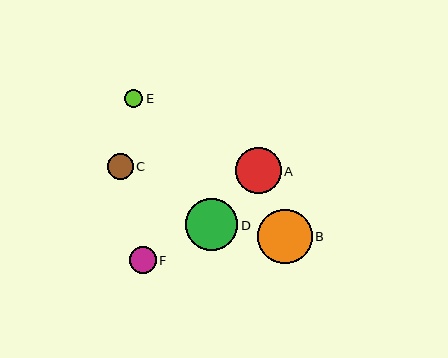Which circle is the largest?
Circle B is the largest with a size of approximately 54 pixels.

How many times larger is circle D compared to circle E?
Circle D is approximately 2.9 times the size of circle E.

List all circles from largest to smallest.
From largest to smallest: B, D, A, F, C, E.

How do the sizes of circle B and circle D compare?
Circle B and circle D are approximately the same size.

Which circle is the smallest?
Circle E is the smallest with a size of approximately 18 pixels.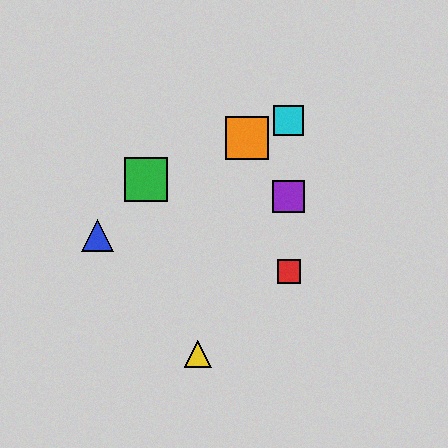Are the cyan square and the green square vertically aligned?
No, the cyan square is at x≈289 and the green square is at x≈146.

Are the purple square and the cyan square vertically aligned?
Yes, both are at x≈289.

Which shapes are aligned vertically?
The red square, the purple square, the cyan square are aligned vertically.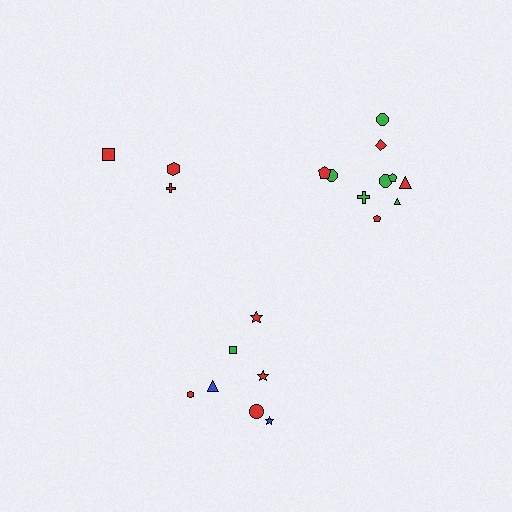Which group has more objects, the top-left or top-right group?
The top-right group.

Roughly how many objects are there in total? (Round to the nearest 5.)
Roughly 20 objects in total.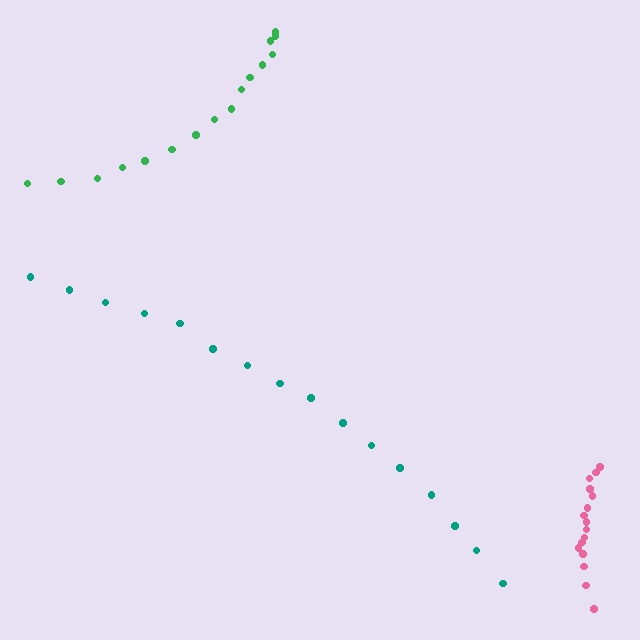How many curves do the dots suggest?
There are 3 distinct paths.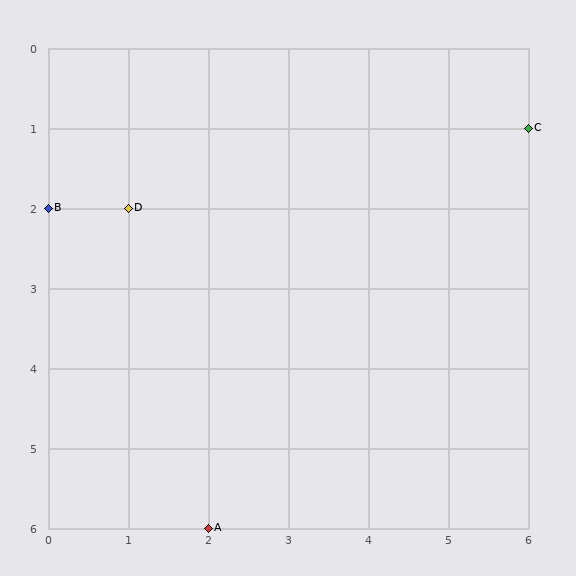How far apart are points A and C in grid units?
Points A and C are 4 columns and 5 rows apart (about 6.4 grid units diagonally).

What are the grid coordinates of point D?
Point D is at grid coordinates (1, 2).